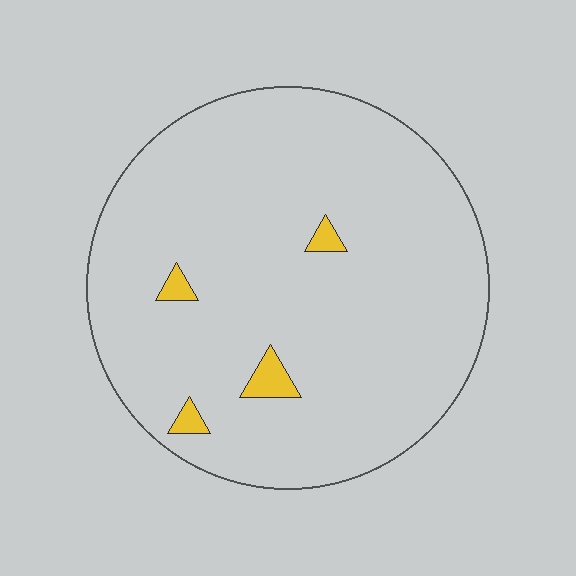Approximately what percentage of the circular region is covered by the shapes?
Approximately 5%.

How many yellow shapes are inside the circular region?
4.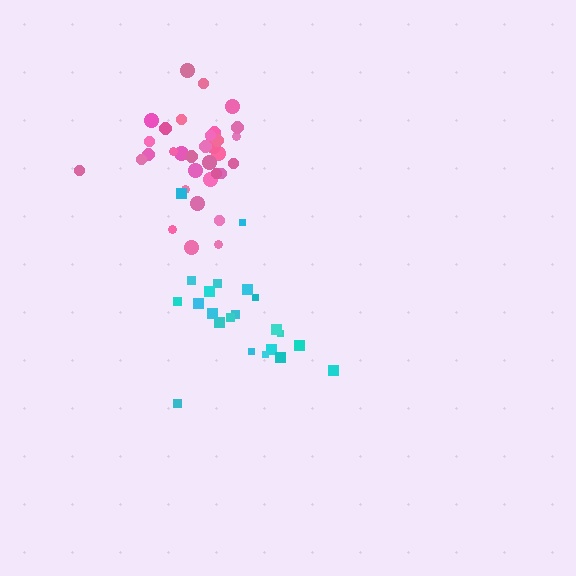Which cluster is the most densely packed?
Pink.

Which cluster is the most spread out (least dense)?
Cyan.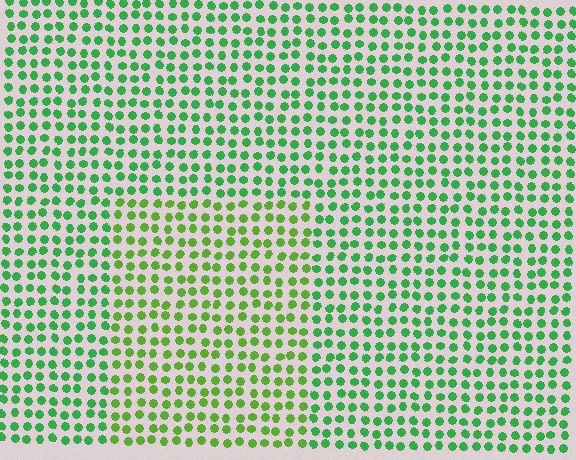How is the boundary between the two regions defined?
The boundary is defined purely by a slight shift in hue (about 32 degrees). Spacing, size, and orientation are identical on both sides.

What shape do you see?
I see a rectangle.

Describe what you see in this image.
The image is filled with small green elements in a uniform arrangement. A rectangle-shaped region is visible where the elements are tinted to a slightly different hue, forming a subtle color boundary.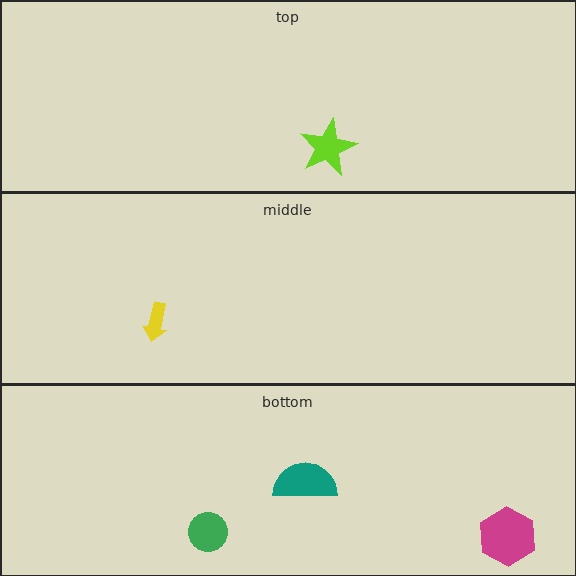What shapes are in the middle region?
The yellow arrow.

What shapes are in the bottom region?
The teal semicircle, the green circle, the magenta hexagon.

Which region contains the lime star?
The top region.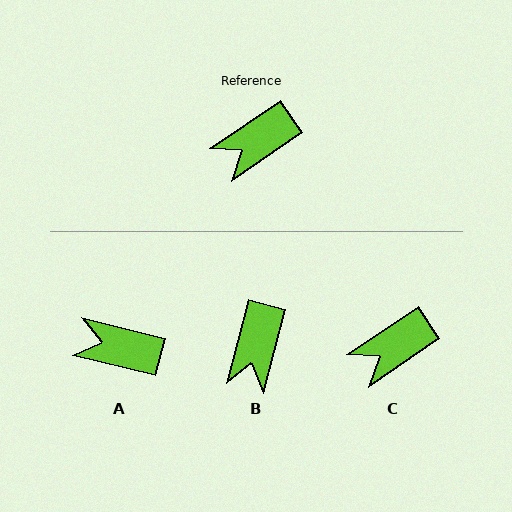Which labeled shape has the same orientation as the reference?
C.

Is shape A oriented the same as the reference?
No, it is off by about 48 degrees.